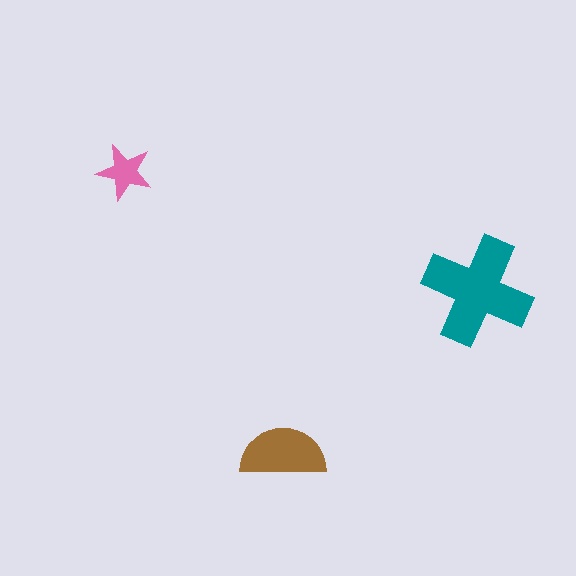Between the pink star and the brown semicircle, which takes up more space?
The brown semicircle.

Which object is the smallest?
The pink star.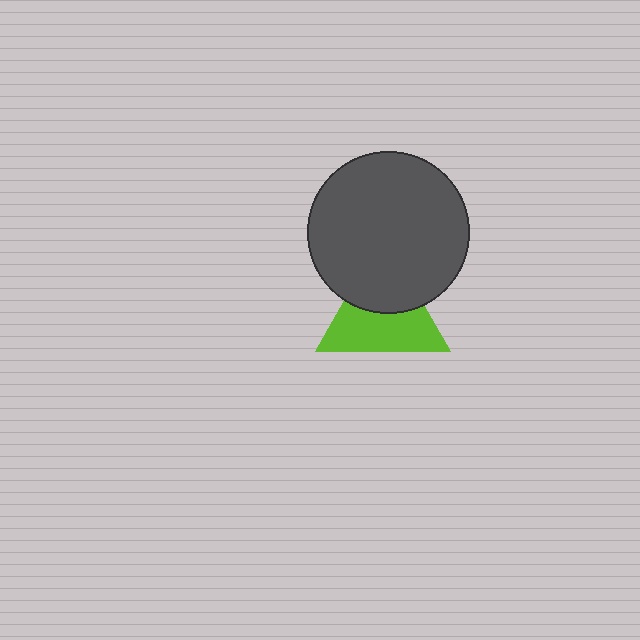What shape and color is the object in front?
The object in front is a dark gray circle.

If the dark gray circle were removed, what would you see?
You would see the complete lime triangle.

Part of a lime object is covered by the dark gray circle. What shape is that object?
It is a triangle.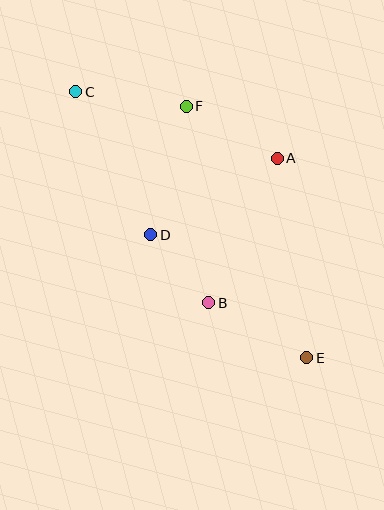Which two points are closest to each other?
Points B and D are closest to each other.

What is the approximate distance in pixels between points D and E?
The distance between D and E is approximately 199 pixels.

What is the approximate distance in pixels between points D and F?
The distance between D and F is approximately 134 pixels.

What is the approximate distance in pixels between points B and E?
The distance between B and E is approximately 112 pixels.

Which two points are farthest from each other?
Points C and E are farthest from each other.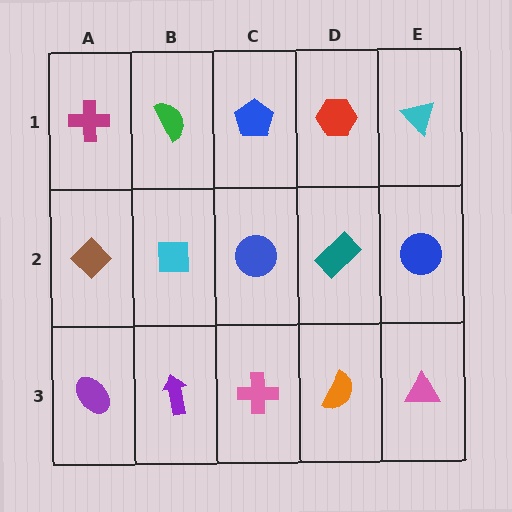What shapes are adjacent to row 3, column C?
A blue circle (row 2, column C), a purple arrow (row 3, column B), an orange semicircle (row 3, column D).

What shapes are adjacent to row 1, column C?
A blue circle (row 2, column C), a green semicircle (row 1, column B), a red hexagon (row 1, column D).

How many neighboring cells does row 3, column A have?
2.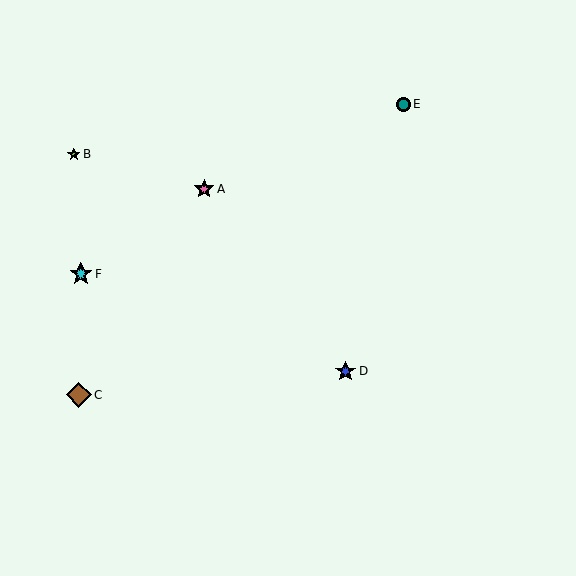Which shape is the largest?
The brown diamond (labeled C) is the largest.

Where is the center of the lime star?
The center of the lime star is at (74, 154).